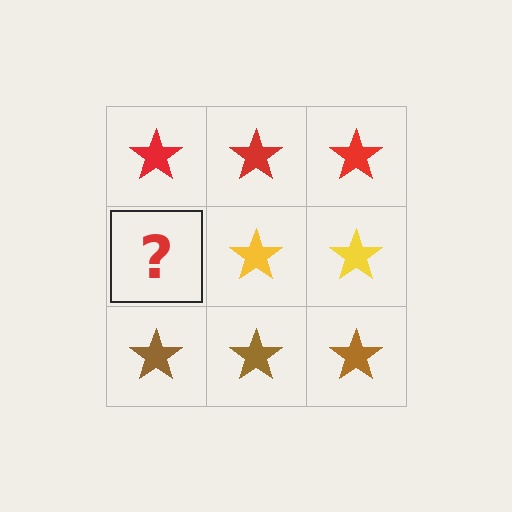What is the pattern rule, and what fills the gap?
The rule is that each row has a consistent color. The gap should be filled with a yellow star.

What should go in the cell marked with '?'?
The missing cell should contain a yellow star.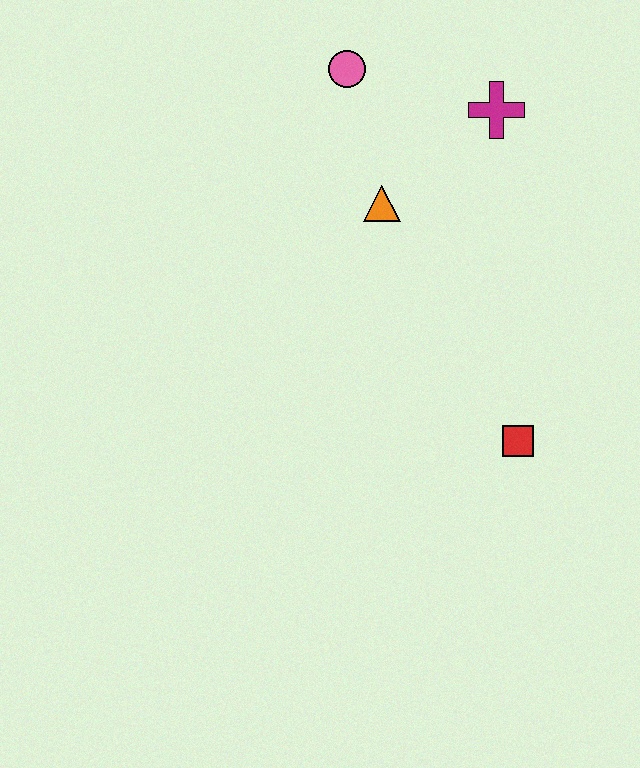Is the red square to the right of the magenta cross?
Yes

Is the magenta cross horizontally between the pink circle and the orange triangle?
No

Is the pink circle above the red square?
Yes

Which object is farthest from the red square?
The pink circle is farthest from the red square.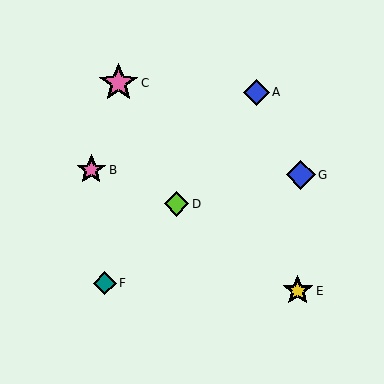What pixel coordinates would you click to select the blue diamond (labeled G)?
Click at (301, 175) to select the blue diamond G.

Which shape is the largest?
The pink star (labeled C) is the largest.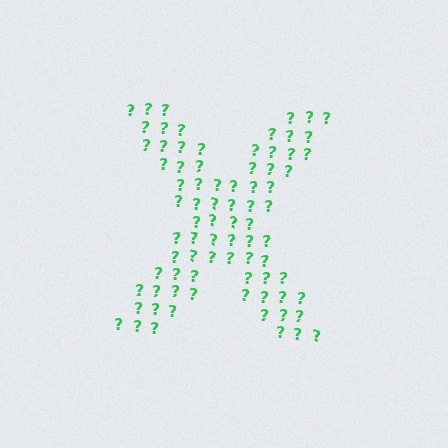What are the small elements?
The small elements are question marks.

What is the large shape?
The large shape is the letter X.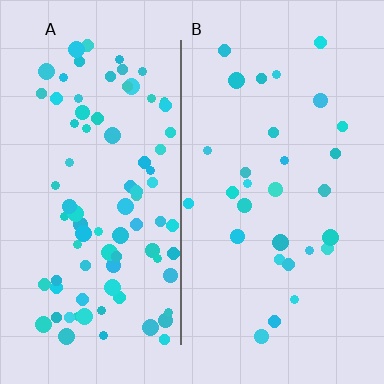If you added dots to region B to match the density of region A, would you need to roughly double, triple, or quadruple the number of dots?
Approximately triple.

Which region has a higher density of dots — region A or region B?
A (the left).